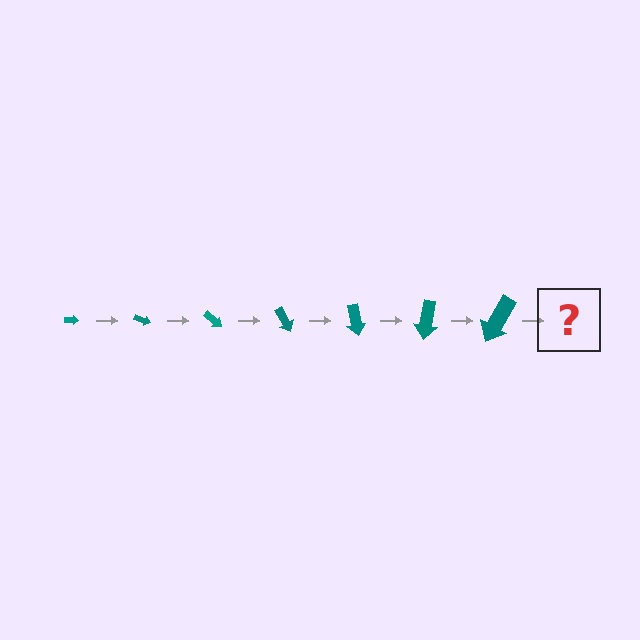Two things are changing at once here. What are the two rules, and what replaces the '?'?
The two rules are that the arrow grows larger each step and it rotates 20 degrees each step. The '?' should be an arrow, larger than the previous one and rotated 140 degrees from the start.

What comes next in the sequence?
The next element should be an arrow, larger than the previous one and rotated 140 degrees from the start.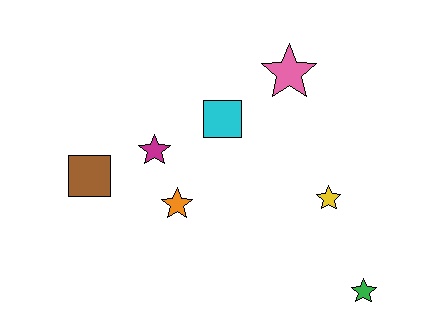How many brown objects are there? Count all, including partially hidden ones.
There is 1 brown object.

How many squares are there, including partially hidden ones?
There are 2 squares.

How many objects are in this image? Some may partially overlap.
There are 7 objects.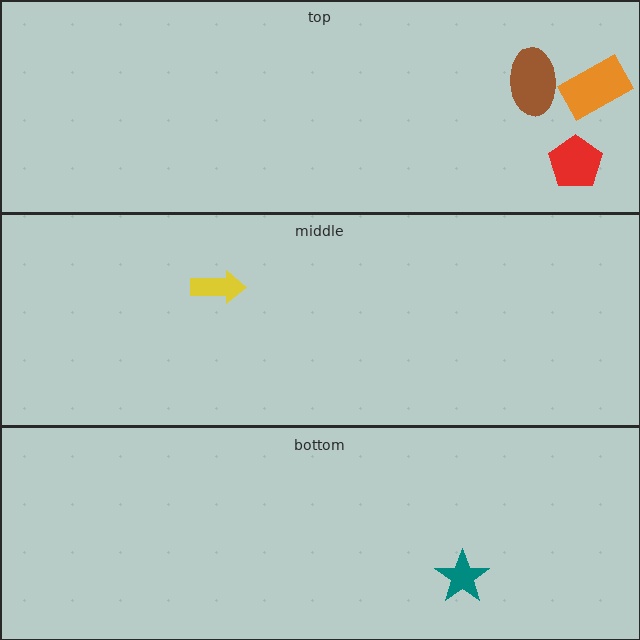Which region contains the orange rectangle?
The top region.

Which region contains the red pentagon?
The top region.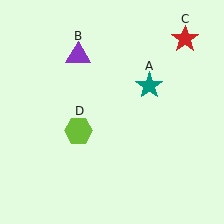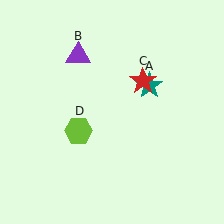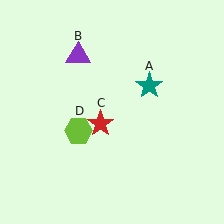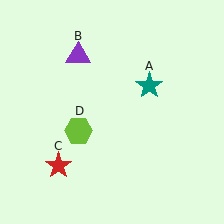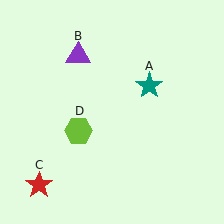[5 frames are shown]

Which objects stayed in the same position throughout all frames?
Teal star (object A) and purple triangle (object B) and lime hexagon (object D) remained stationary.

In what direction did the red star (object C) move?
The red star (object C) moved down and to the left.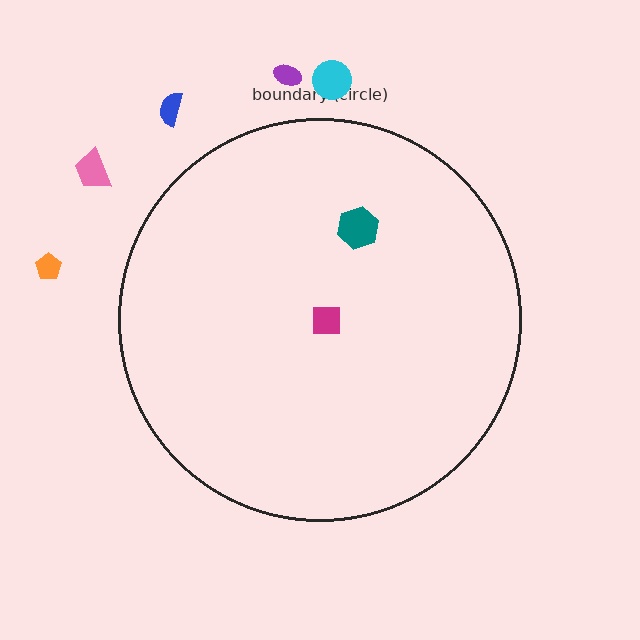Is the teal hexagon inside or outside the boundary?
Inside.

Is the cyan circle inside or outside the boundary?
Outside.